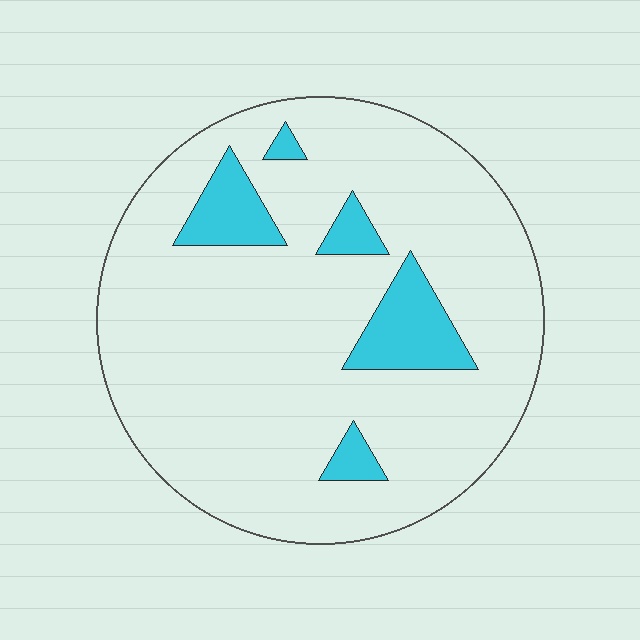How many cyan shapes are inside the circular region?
5.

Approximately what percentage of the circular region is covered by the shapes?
Approximately 15%.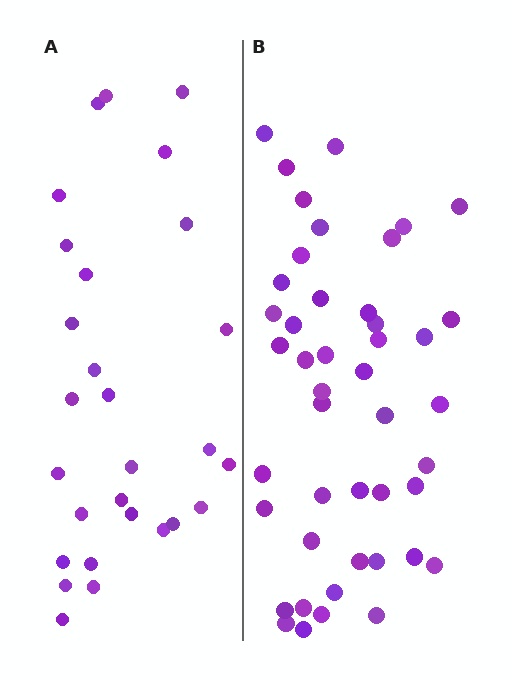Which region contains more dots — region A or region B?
Region B (the right region) has more dots.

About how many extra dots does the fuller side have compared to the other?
Region B has approximately 15 more dots than region A.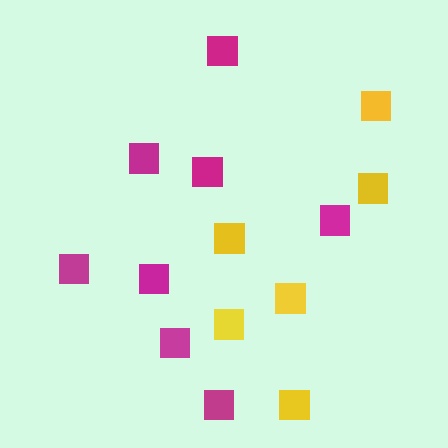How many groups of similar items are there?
There are 2 groups: one group of yellow squares (6) and one group of magenta squares (8).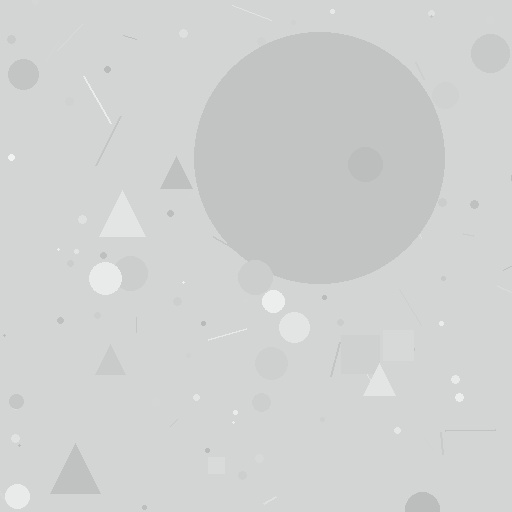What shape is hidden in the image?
A circle is hidden in the image.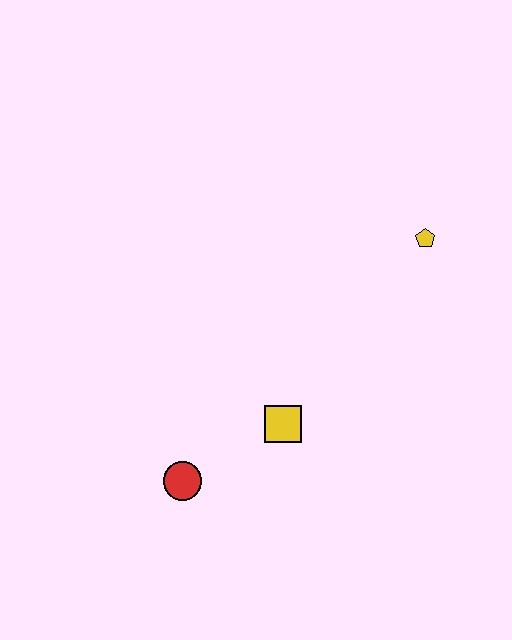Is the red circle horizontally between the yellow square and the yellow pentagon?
No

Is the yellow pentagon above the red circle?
Yes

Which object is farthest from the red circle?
The yellow pentagon is farthest from the red circle.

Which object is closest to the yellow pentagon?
The yellow square is closest to the yellow pentagon.